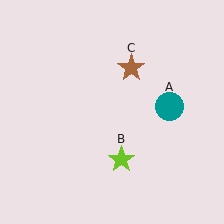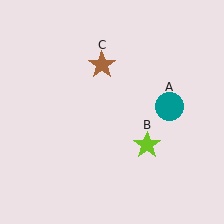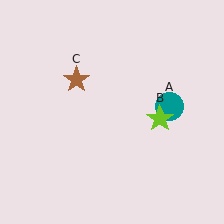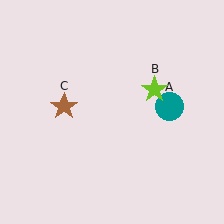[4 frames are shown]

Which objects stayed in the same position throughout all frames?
Teal circle (object A) remained stationary.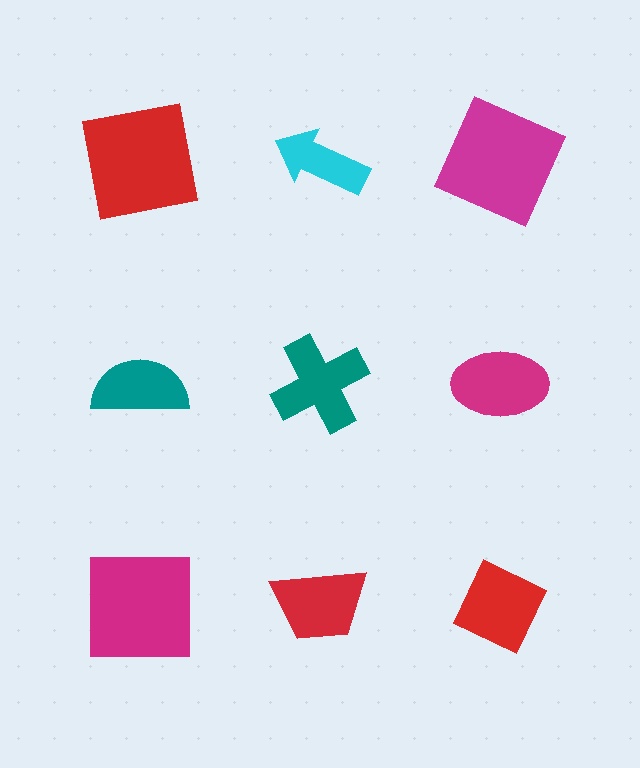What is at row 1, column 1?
A red square.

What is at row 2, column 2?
A teal cross.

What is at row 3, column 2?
A red trapezoid.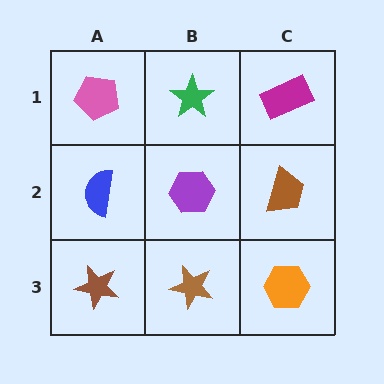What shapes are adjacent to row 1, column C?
A brown trapezoid (row 2, column C), a green star (row 1, column B).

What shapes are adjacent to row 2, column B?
A green star (row 1, column B), a brown star (row 3, column B), a blue semicircle (row 2, column A), a brown trapezoid (row 2, column C).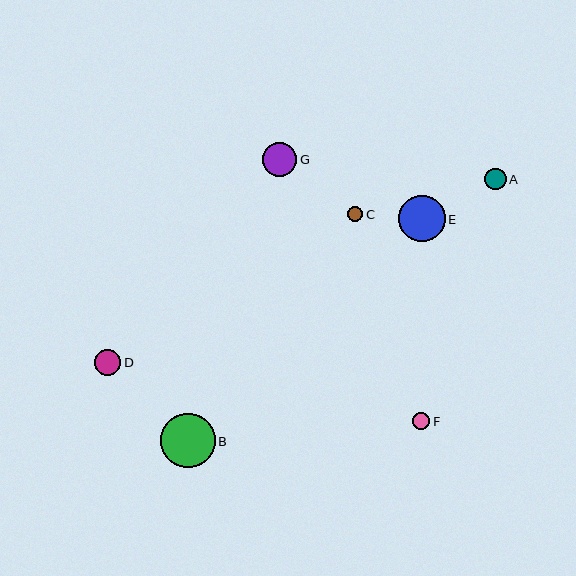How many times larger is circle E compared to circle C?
Circle E is approximately 3.0 times the size of circle C.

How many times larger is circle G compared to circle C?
Circle G is approximately 2.3 times the size of circle C.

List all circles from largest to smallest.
From largest to smallest: B, E, G, D, A, F, C.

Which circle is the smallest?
Circle C is the smallest with a size of approximately 15 pixels.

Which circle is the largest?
Circle B is the largest with a size of approximately 55 pixels.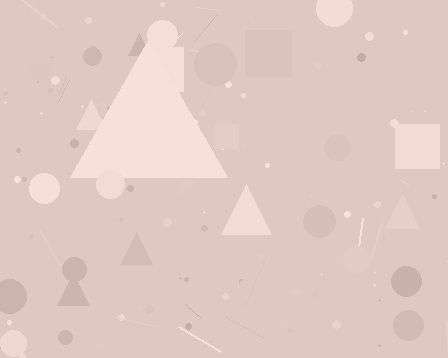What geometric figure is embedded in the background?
A triangle is embedded in the background.